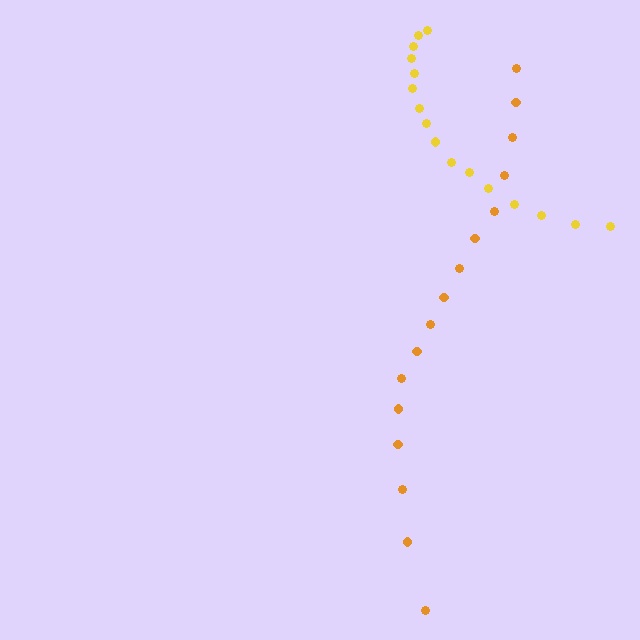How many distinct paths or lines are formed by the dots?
There are 2 distinct paths.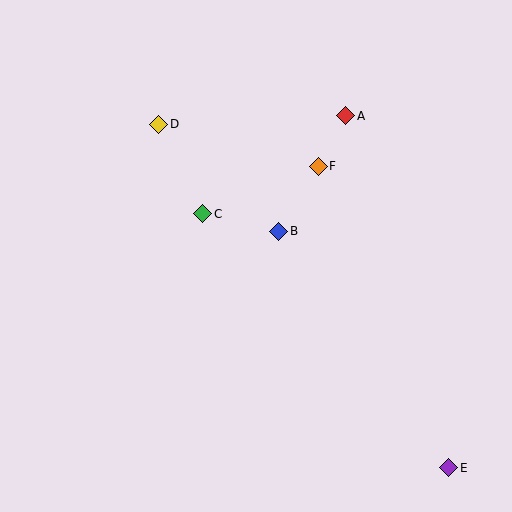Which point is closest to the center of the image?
Point B at (279, 231) is closest to the center.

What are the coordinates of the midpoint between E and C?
The midpoint between E and C is at (326, 341).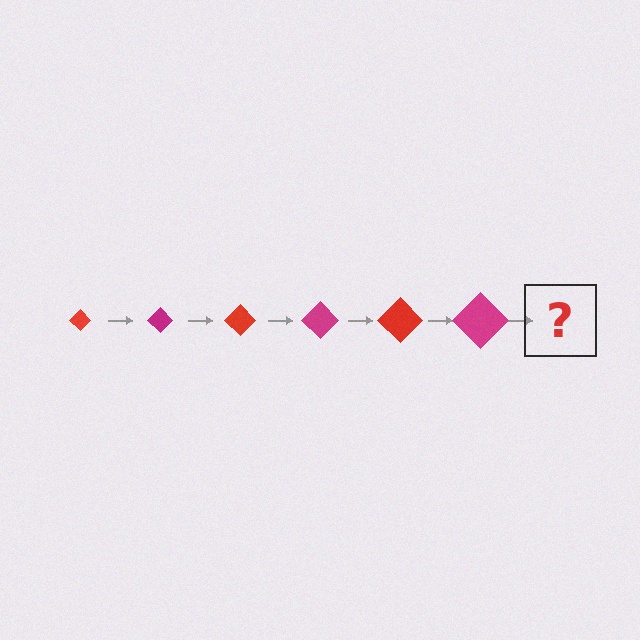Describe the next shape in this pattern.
It should be a red diamond, larger than the previous one.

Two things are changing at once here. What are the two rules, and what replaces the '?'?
The two rules are that the diamond grows larger each step and the color cycles through red and magenta. The '?' should be a red diamond, larger than the previous one.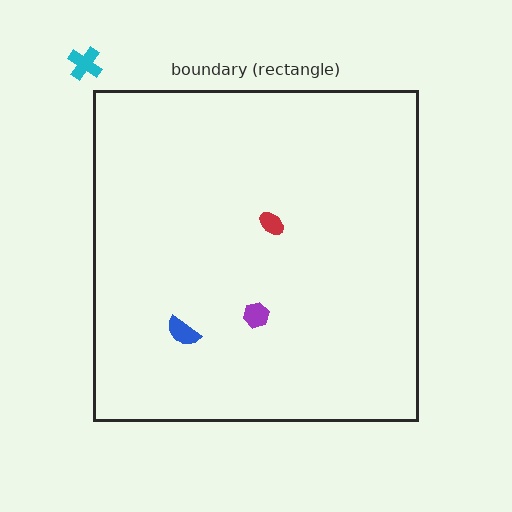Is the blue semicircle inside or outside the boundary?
Inside.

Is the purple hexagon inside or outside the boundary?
Inside.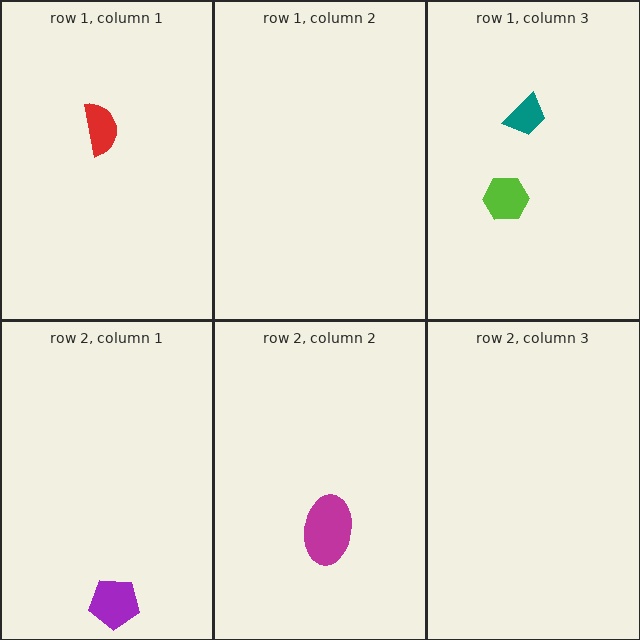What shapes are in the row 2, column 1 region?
The purple pentagon.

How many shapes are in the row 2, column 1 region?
1.